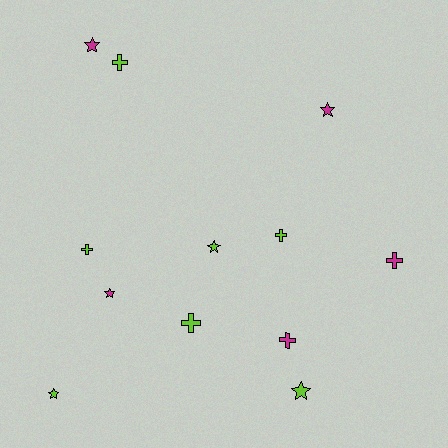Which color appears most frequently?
Lime, with 7 objects.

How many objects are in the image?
There are 12 objects.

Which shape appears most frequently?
Cross, with 6 objects.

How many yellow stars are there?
There are no yellow stars.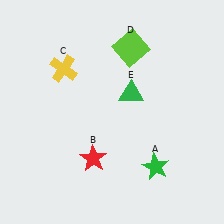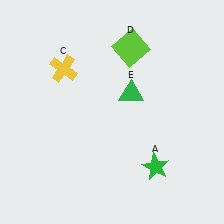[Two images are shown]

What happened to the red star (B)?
The red star (B) was removed in Image 2. It was in the bottom-left area of Image 1.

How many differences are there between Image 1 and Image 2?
There is 1 difference between the two images.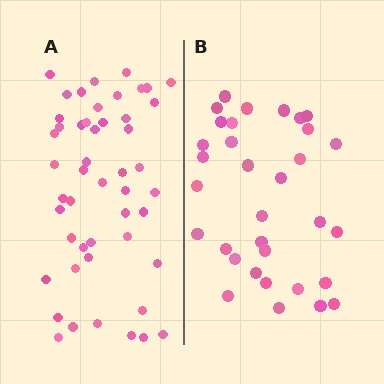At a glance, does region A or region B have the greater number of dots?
Region A (the left region) has more dots.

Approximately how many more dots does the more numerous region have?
Region A has approximately 15 more dots than region B.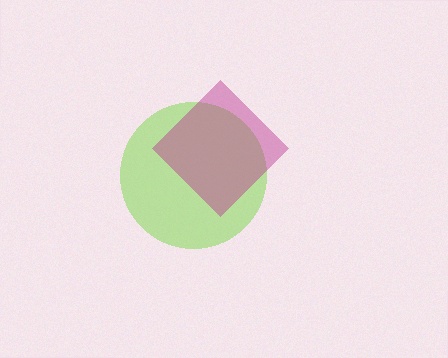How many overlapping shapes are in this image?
There are 2 overlapping shapes in the image.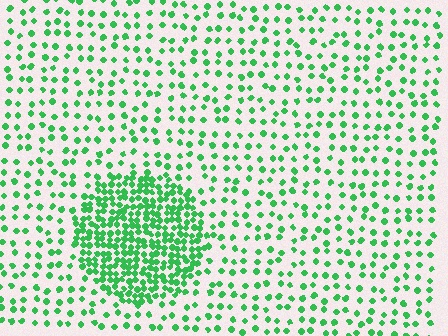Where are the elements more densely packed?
The elements are more densely packed inside the circle boundary.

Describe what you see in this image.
The image contains small green elements arranged at two different densities. A circle-shaped region is visible where the elements are more densely packed than the surrounding area.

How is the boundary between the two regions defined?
The boundary is defined by a change in element density (approximately 2.9x ratio). All elements are the same color, size, and shape.